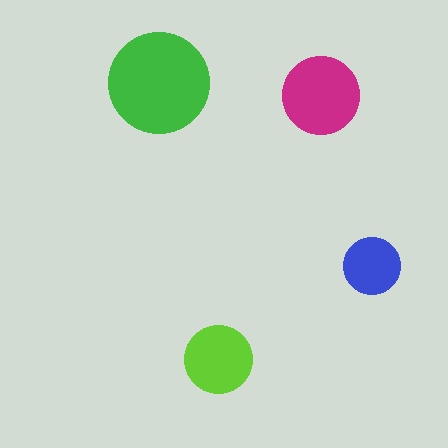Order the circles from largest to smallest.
the green one, the magenta one, the lime one, the blue one.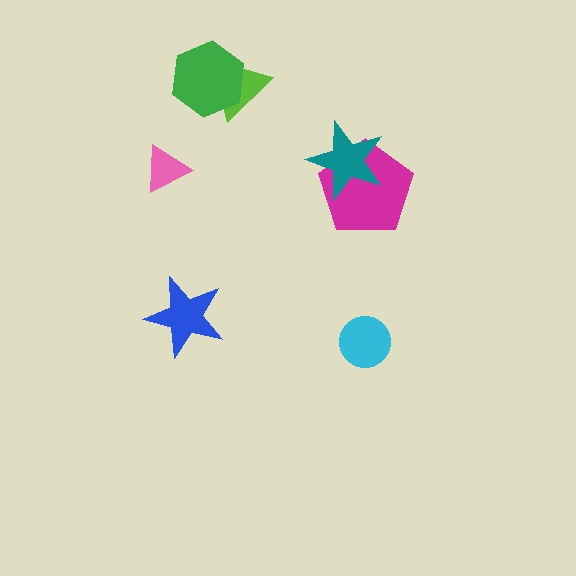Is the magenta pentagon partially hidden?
Yes, it is partially covered by another shape.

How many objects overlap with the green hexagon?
1 object overlaps with the green hexagon.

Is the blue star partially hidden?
No, no other shape covers it.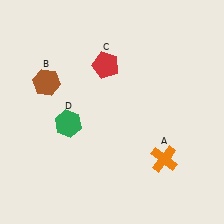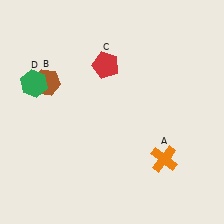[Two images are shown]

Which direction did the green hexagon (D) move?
The green hexagon (D) moved up.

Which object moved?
The green hexagon (D) moved up.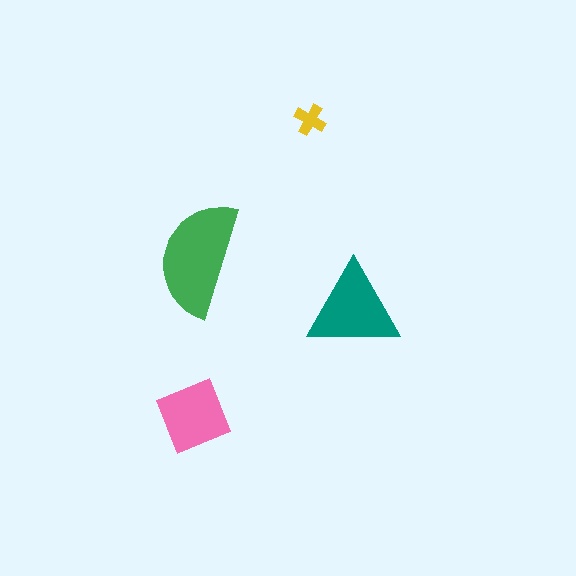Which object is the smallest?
The yellow cross.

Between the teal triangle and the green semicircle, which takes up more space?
The green semicircle.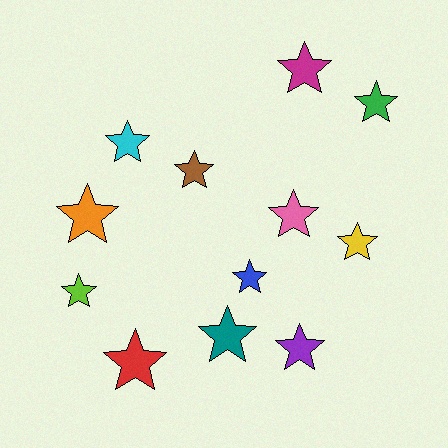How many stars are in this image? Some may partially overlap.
There are 12 stars.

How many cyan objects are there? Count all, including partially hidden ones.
There is 1 cyan object.